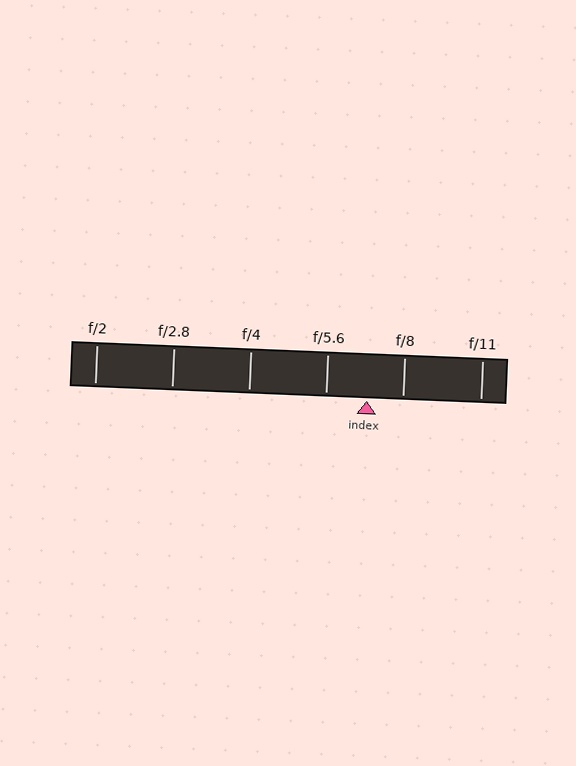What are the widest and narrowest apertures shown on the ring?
The widest aperture shown is f/2 and the narrowest is f/11.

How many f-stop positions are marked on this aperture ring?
There are 6 f-stop positions marked.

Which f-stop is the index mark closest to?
The index mark is closest to f/8.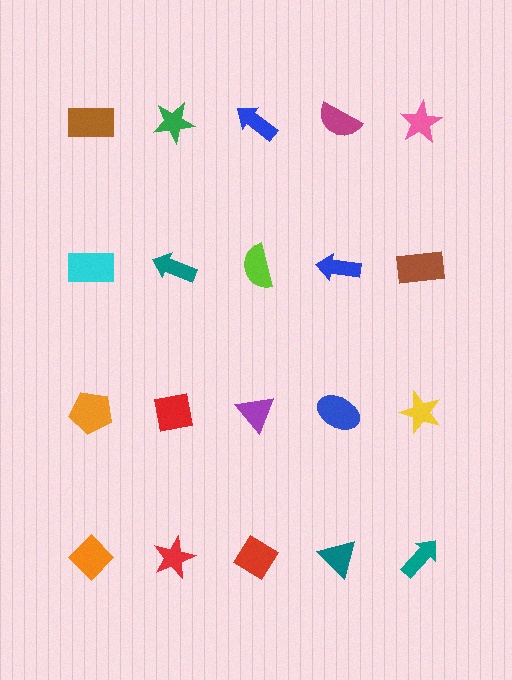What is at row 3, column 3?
A purple triangle.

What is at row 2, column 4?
A blue arrow.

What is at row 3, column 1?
An orange pentagon.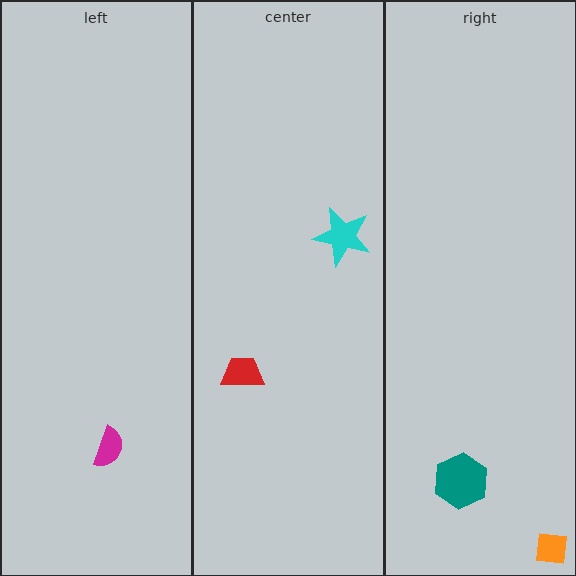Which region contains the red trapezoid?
The center region.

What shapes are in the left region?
The magenta semicircle.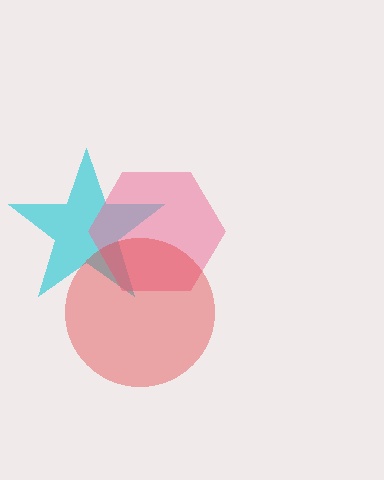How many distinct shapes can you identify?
There are 3 distinct shapes: a cyan star, a pink hexagon, a red circle.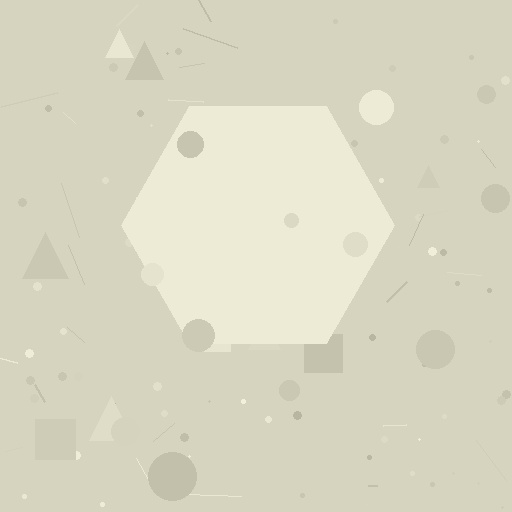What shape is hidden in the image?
A hexagon is hidden in the image.